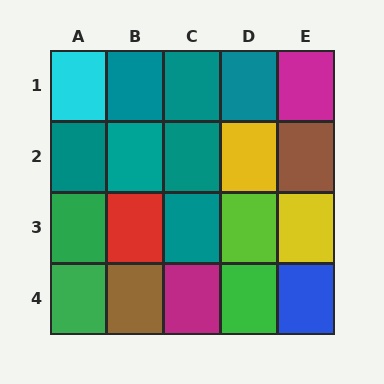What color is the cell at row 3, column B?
Red.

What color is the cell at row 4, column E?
Blue.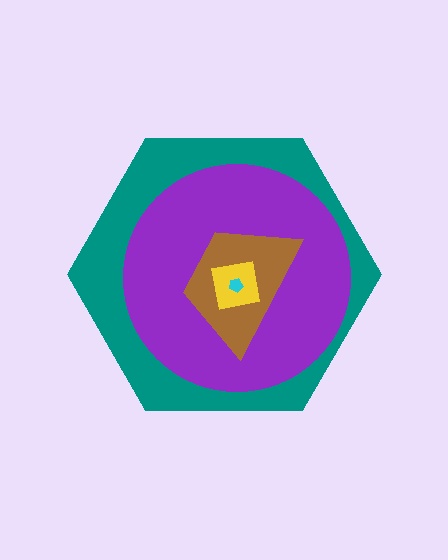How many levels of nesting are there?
5.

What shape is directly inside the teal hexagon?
The purple circle.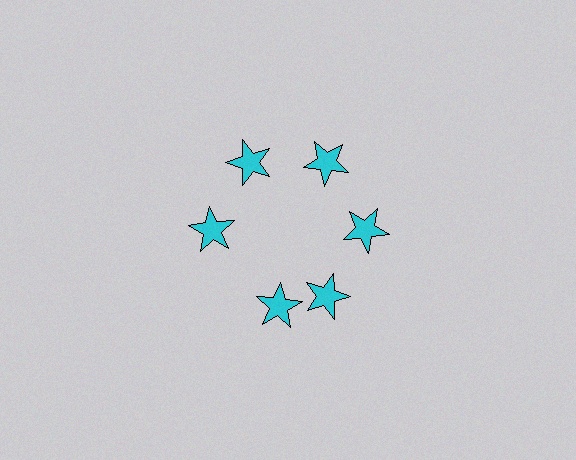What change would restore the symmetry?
The symmetry would be restored by rotating it back into even spacing with its neighbors so that all 6 stars sit at equal angles and equal distance from the center.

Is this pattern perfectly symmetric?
No. The 6 cyan stars are arranged in a ring, but one element near the 7 o'clock position is rotated out of alignment along the ring, breaking the 6-fold rotational symmetry.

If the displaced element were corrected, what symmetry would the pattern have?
It would have 6-fold rotational symmetry — the pattern would map onto itself every 60 degrees.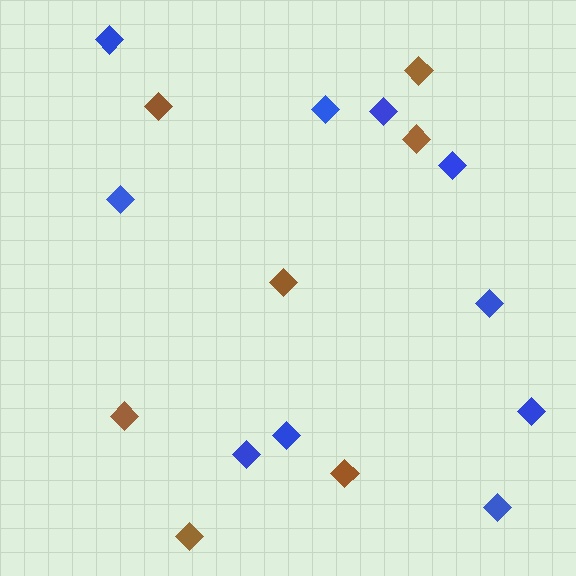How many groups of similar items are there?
There are 2 groups: one group of brown diamonds (7) and one group of blue diamonds (10).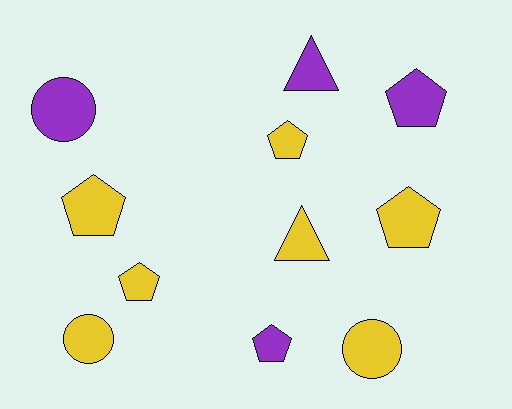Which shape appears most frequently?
Pentagon, with 6 objects.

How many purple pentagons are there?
There are 2 purple pentagons.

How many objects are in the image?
There are 11 objects.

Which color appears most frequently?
Yellow, with 7 objects.